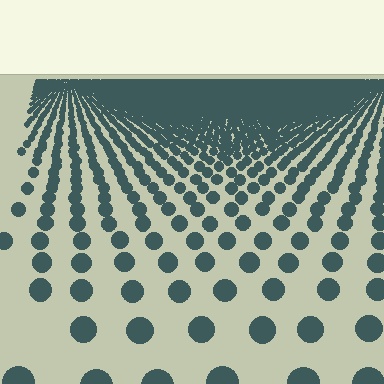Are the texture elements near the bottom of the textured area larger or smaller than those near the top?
Larger. Near the bottom, elements are closer to the viewer and appear at a bigger on-screen size.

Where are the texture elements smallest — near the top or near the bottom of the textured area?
Near the top.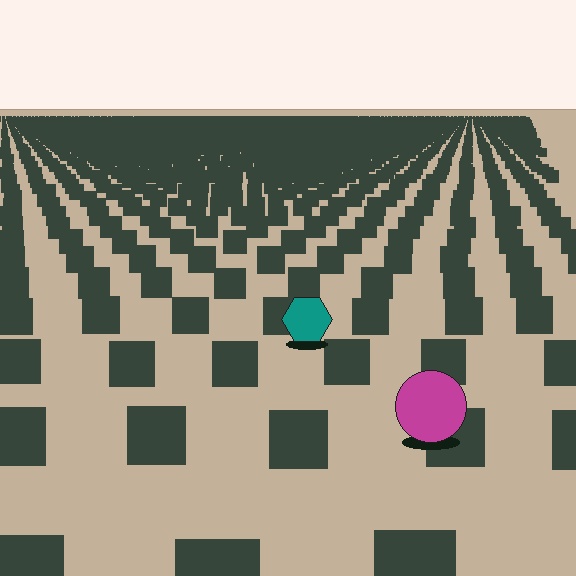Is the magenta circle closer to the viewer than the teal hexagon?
Yes. The magenta circle is closer — you can tell from the texture gradient: the ground texture is coarser near it.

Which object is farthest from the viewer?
The teal hexagon is farthest from the viewer. It appears smaller and the ground texture around it is denser.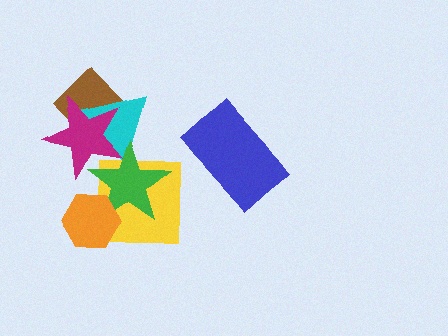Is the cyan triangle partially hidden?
Yes, it is partially covered by another shape.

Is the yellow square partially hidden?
Yes, it is partially covered by another shape.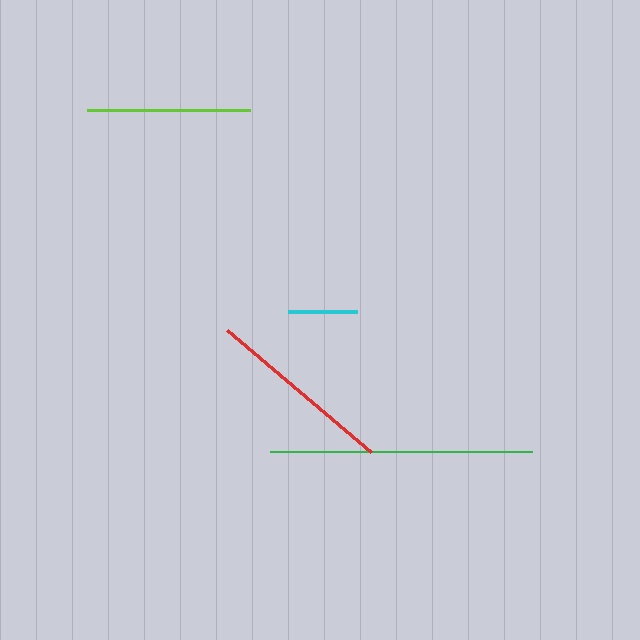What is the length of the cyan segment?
The cyan segment is approximately 69 pixels long.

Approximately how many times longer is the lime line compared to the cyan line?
The lime line is approximately 2.4 times the length of the cyan line.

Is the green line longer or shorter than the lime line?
The green line is longer than the lime line.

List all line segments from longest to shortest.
From longest to shortest: green, red, lime, cyan.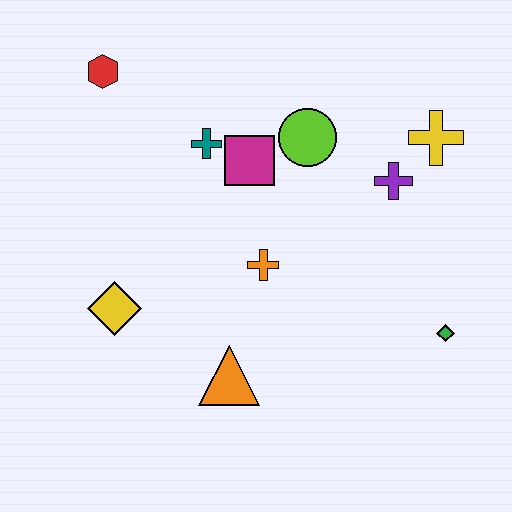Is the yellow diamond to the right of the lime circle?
No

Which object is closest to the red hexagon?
The teal cross is closest to the red hexagon.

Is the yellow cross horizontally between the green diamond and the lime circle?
Yes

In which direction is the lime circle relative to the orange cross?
The lime circle is above the orange cross.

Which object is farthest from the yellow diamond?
The yellow cross is farthest from the yellow diamond.